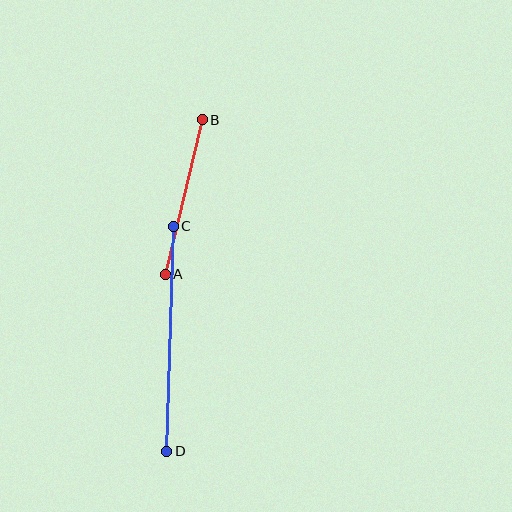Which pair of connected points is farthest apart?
Points C and D are farthest apart.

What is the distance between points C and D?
The distance is approximately 225 pixels.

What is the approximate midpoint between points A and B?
The midpoint is at approximately (184, 197) pixels.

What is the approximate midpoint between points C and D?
The midpoint is at approximately (170, 339) pixels.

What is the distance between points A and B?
The distance is approximately 159 pixels.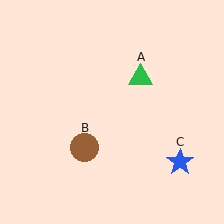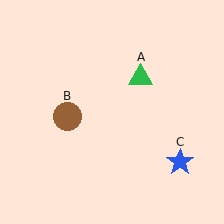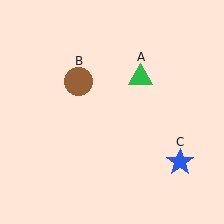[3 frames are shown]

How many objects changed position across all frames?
1 object changed position: brown circle (object B).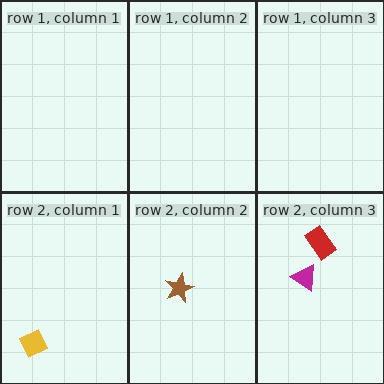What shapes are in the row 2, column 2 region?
The brown star.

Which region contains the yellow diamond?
The row 2, column 1 region.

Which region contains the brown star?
The row 2, column 2 region.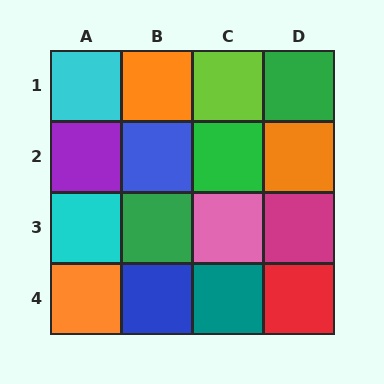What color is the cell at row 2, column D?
Orange.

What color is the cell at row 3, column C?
Pink.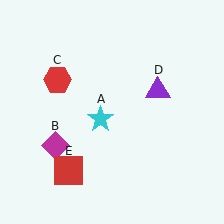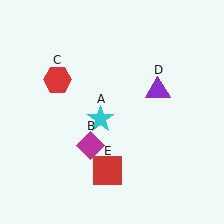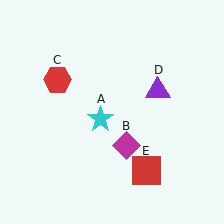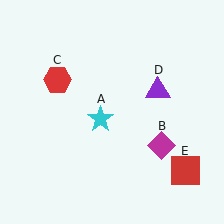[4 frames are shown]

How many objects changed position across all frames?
2 objects changed position: magenta diamond (object B), red square (object E).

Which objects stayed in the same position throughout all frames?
Cyan star (object A) and red hexagon (object C) and purple triangle (object D) remained stationary.